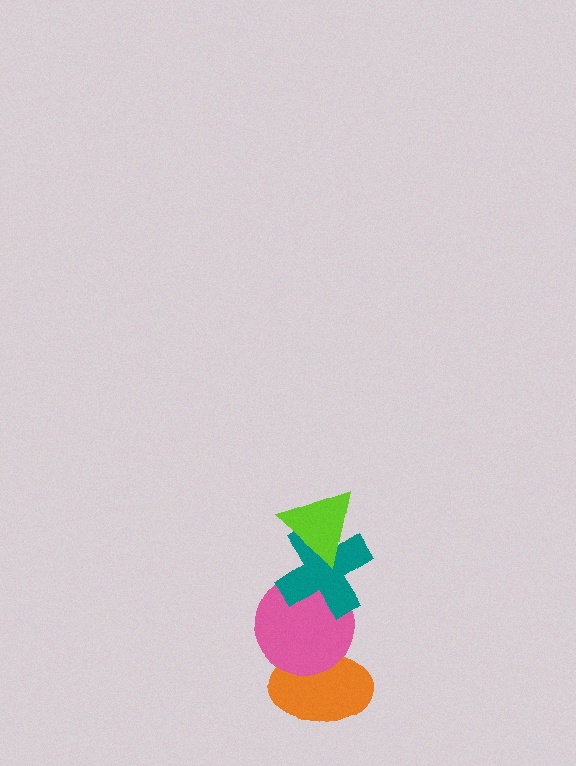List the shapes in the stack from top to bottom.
From top to bottom: the lime triangle, the teal cross, the pink circle, the orange ellipse.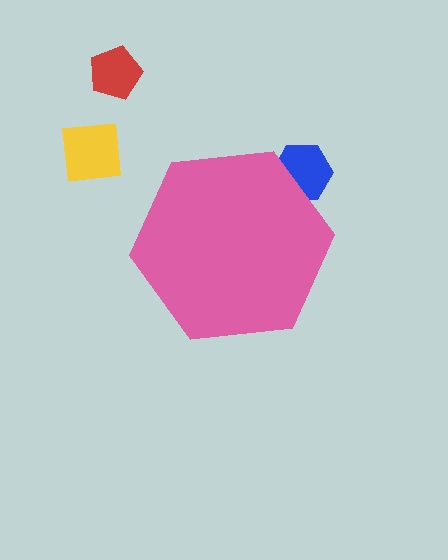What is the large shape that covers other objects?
A pink hexagon.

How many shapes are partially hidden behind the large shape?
1 shape is partially hidden.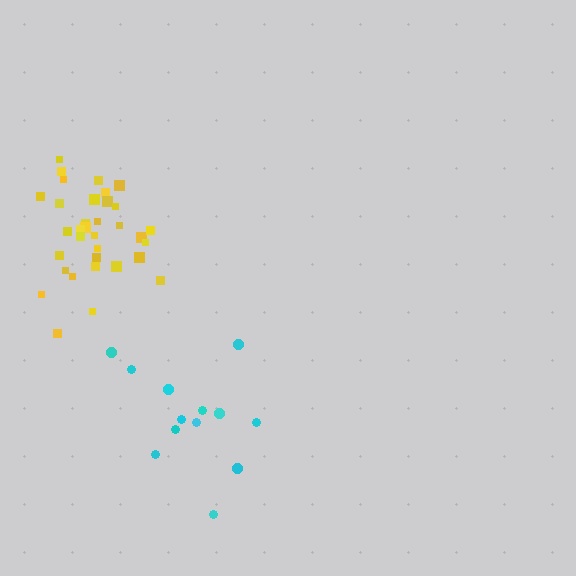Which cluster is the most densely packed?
Yellow.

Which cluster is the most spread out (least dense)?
Cyan.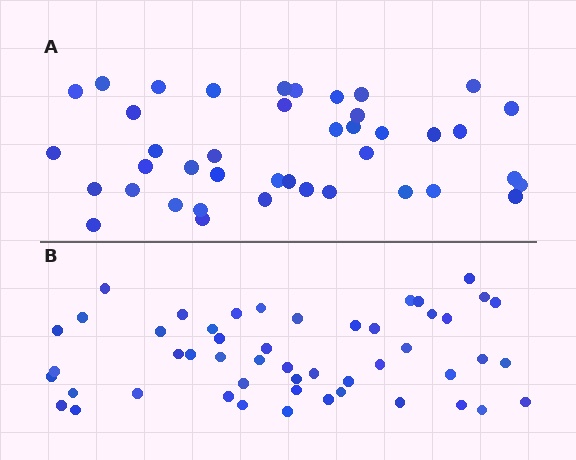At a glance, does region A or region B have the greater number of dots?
Region B (the bottom region) has more dots.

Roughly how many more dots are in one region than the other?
Region B has roughly 8 or so more dots than region A.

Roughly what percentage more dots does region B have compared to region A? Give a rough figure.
About 20% more.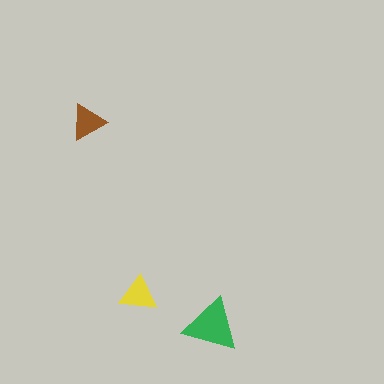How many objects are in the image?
There are 3 objects in the image.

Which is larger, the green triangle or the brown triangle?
The green one.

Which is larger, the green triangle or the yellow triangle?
The green one.